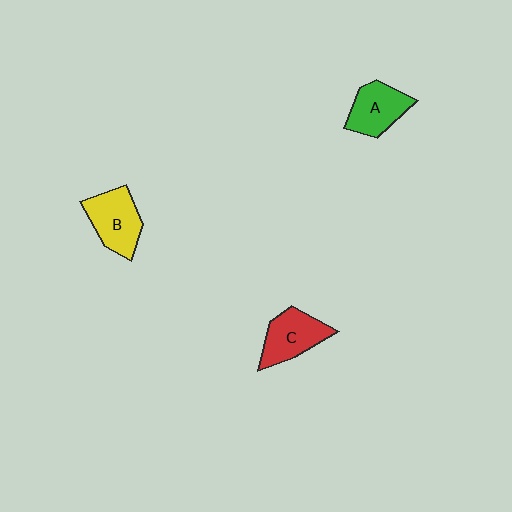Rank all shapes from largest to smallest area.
From largest to smallest: B (yellow), C (red), A (green).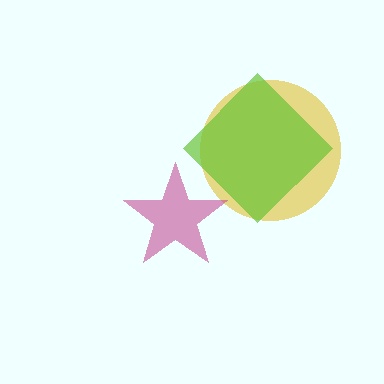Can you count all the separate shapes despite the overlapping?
Yes, there are 3 separate shapes.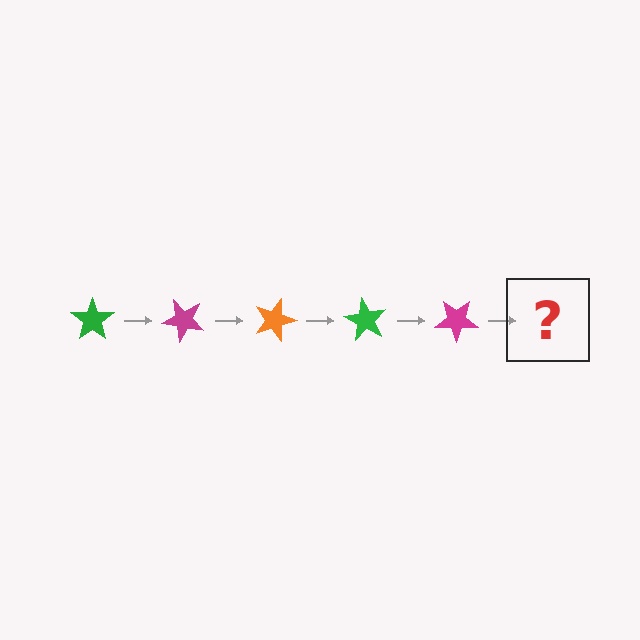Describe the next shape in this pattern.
It should be an orange star, rotated 225 degrees from the start.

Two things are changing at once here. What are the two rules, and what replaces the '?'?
The two rules are that it rotates 45 degrees each step and the color cycles through green, magenta, and orange. The '?' should be an orange star, rotated 225 degrees from the start.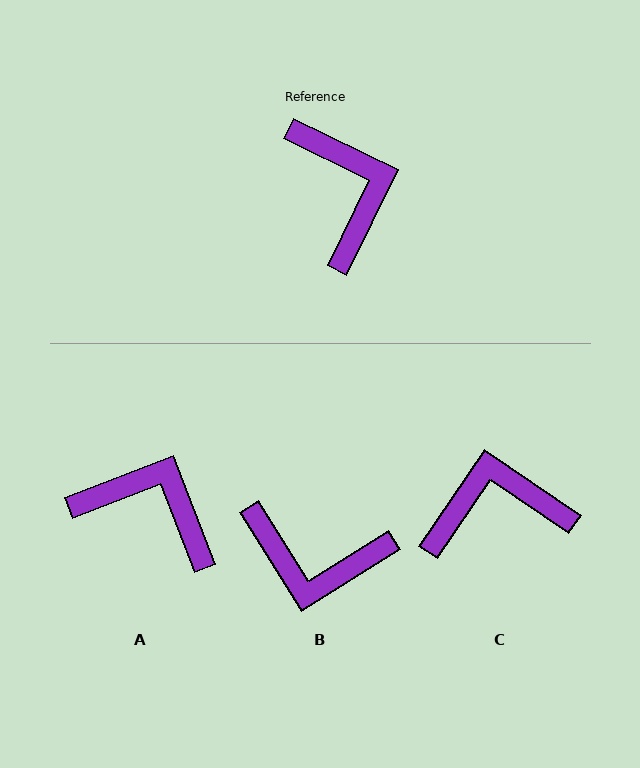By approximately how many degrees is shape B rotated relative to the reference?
Approximately 122 degrees clockwise.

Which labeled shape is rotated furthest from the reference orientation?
B, about 122 degrees away.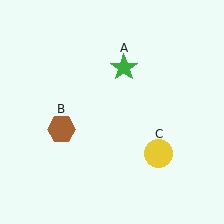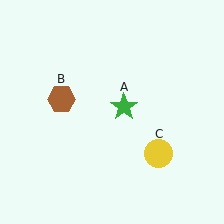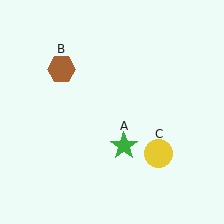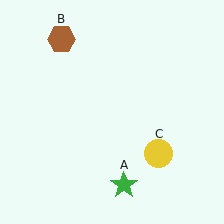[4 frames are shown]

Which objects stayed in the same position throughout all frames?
Yellow circle (object C) remained stationary.